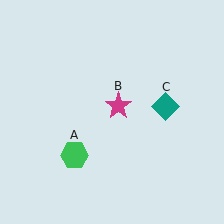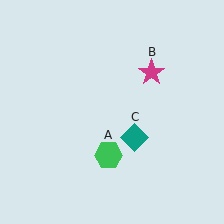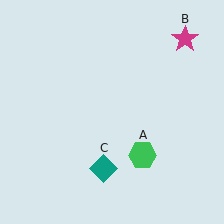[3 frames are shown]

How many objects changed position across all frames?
3 objects changed position: green hexagon (object A), magenta star (object B), teal diamond (object C).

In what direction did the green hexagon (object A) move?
The green hexagon (object A) moved right.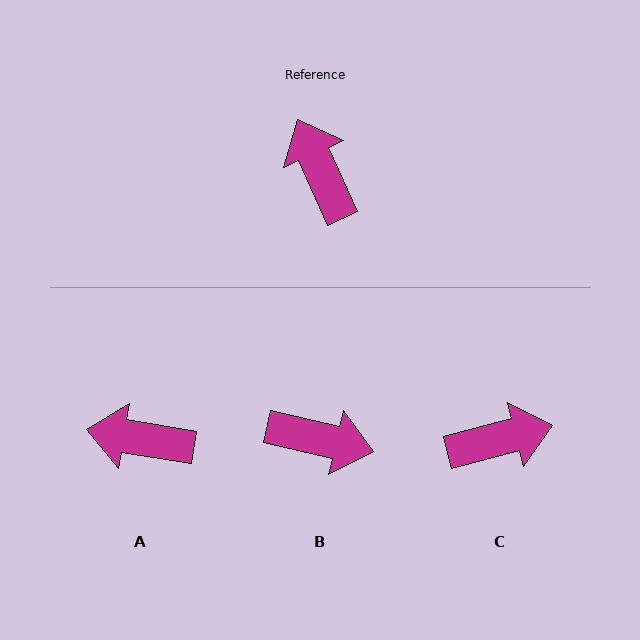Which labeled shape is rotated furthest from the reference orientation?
B, about 127 degrees away.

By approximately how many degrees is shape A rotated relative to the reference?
Approximately 56 degrees counter-clockwise.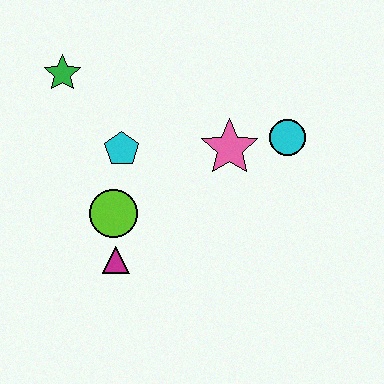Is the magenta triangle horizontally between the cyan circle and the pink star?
No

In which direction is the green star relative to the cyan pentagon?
The green star is above the cyan pentagon.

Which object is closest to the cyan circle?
The pink star is closest to the cyan circle.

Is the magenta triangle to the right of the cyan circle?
No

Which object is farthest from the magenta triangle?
The cyan circle is farthest from the magenta triangle.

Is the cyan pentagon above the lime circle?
Yes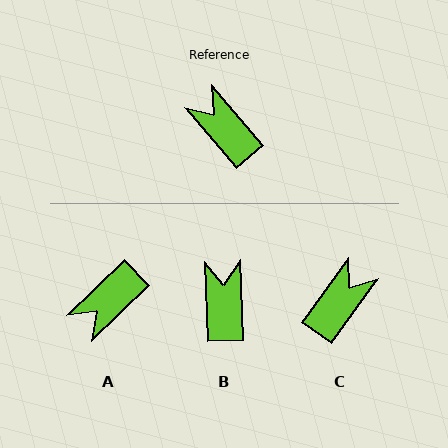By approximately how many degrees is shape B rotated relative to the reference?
Approximately 39 degrees clockwise.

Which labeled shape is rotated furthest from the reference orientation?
A, about 94 degrees away.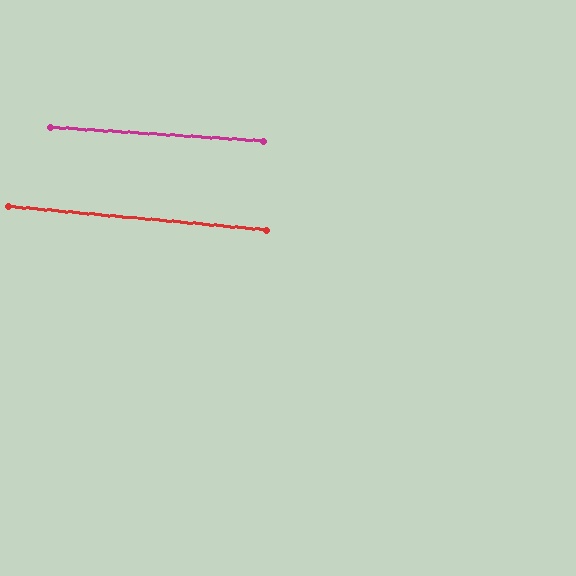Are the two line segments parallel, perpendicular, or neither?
Parallel — their directions differ by only 1.6°.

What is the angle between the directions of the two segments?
Approximately 2 degrees.